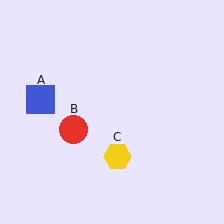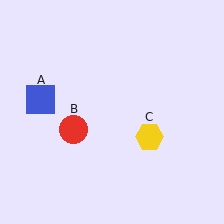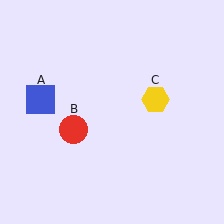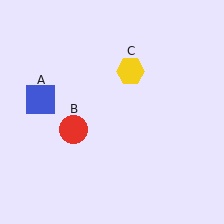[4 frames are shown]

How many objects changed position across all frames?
1 object changed position: yellow hexagon (object C).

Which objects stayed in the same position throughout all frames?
Blue square (object A) and red circle (object B) remained stationary.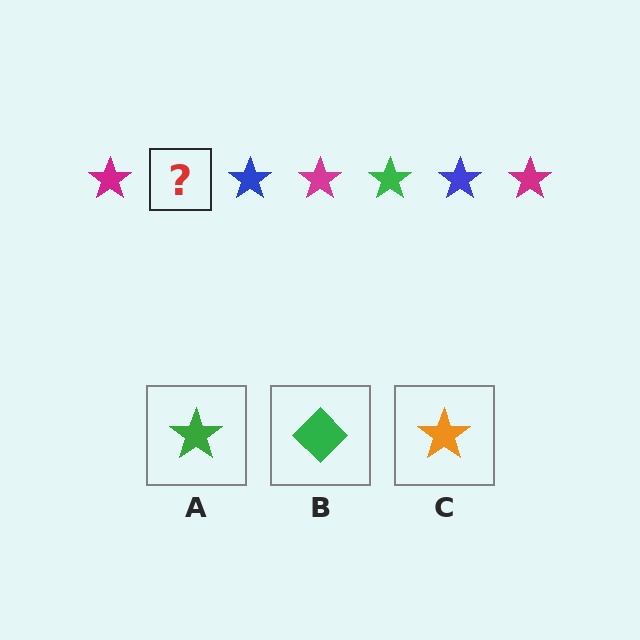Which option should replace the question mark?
Option A.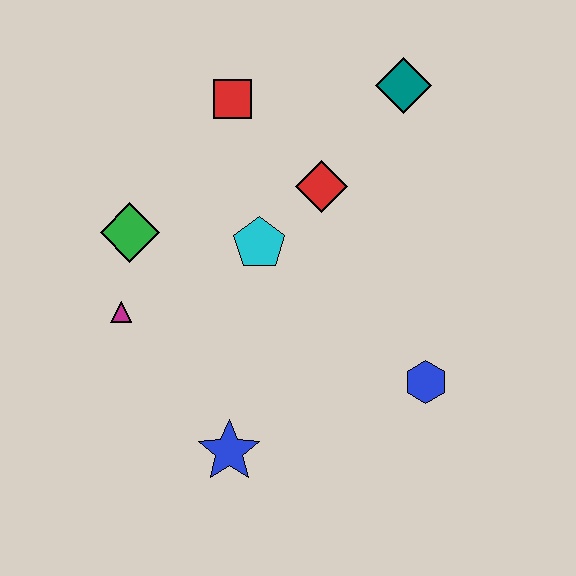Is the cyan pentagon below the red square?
Yes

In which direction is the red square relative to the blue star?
The red square is above the blue star.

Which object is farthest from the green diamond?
The blue hexagon is farthest from the green diamond.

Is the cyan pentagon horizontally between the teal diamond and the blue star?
Yes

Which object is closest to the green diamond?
The magenta triangle is closest to the green diamond.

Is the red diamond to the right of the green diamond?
Yes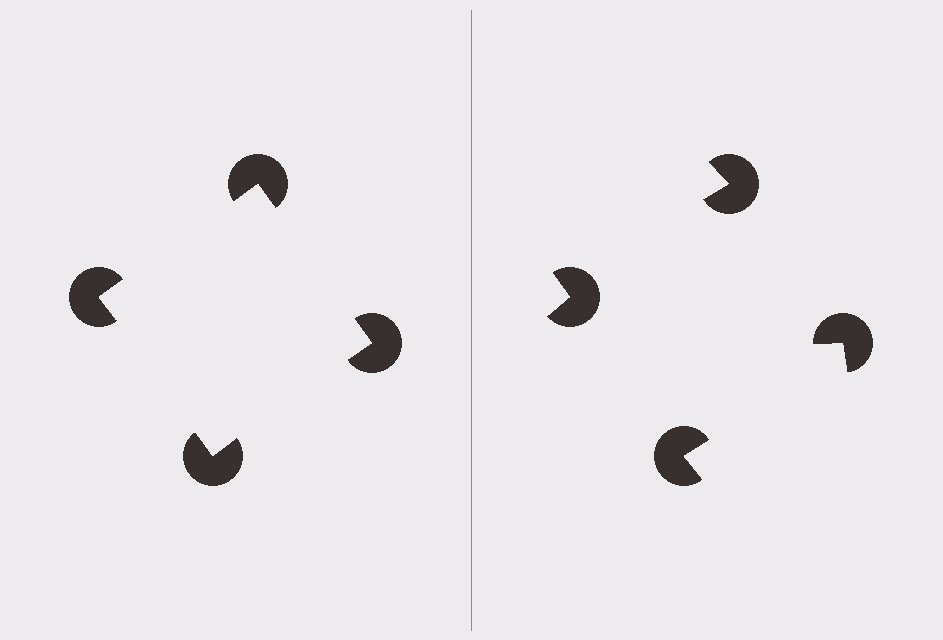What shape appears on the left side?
An illusory square.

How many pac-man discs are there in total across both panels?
8 — 4 on each side.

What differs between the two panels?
The pac-man discs are positioned identically on both sides; only the wedge orientations differ. On the left they align to a square; on the right they are misaligned.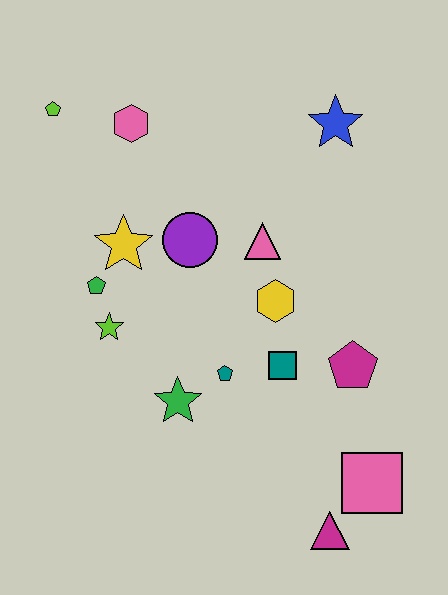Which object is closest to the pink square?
The magenta triangle is closest to the pink square.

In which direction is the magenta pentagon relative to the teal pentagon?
The magenta pentagon is to the right of the teal pentagon.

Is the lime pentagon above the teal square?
Yes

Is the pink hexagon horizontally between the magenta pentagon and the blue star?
No